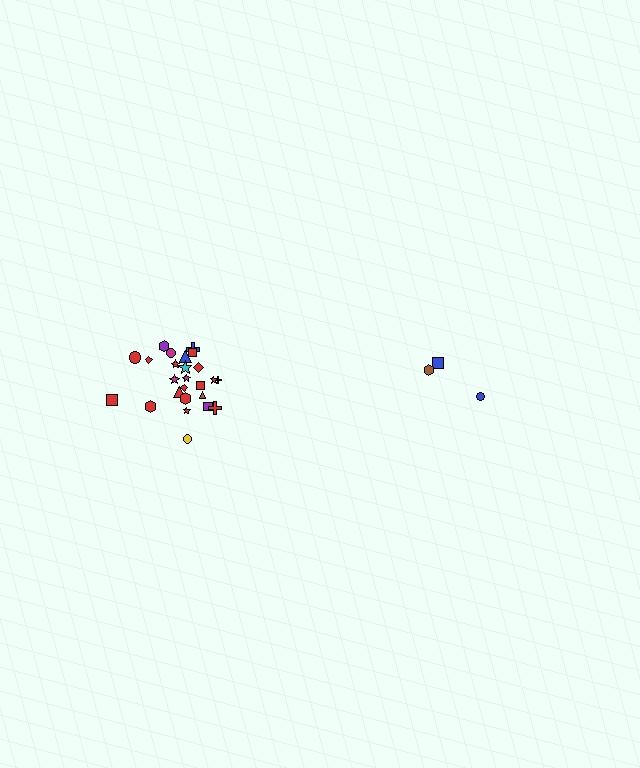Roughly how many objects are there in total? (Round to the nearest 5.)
Roughly 30 objects in total.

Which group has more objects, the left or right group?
The left group.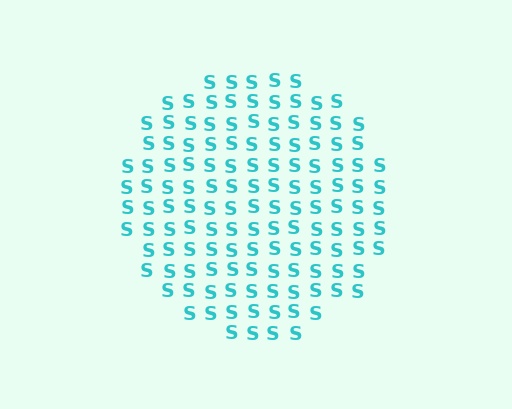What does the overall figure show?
The overall figure shows a circle.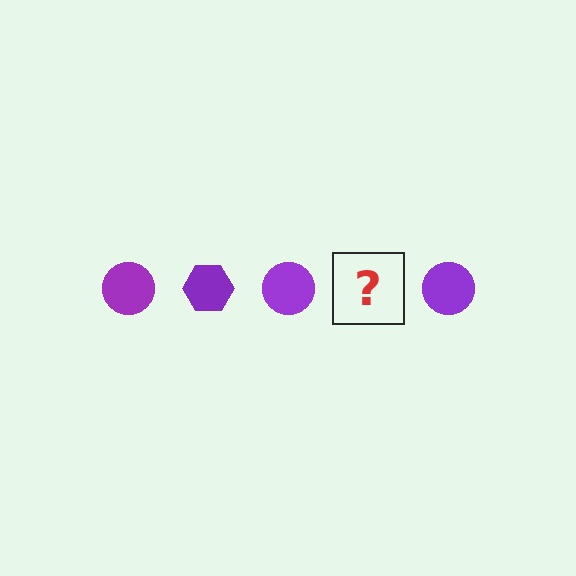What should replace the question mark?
The question mark should be replaced with a purple hexagon.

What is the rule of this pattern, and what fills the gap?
The rule is that the pattern cycles through circle, hexagon shapes in purple. The gap should be filled with a purple hexagon.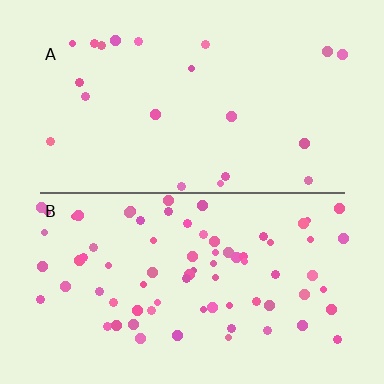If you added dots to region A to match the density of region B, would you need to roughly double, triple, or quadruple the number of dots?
Approximately quadruple.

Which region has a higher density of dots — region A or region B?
B (the bottom).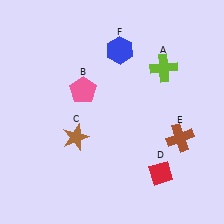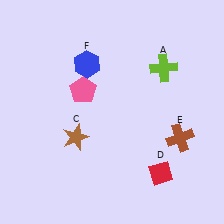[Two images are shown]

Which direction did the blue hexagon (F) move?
The blue hexagon (F) moved left.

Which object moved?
The blue hexagon (F) moved left.